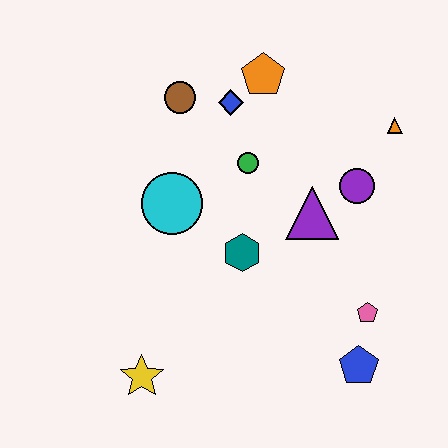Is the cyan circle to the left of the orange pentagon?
Yes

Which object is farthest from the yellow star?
The orange triangle is farthest from the yellow star.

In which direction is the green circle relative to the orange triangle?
The green circle is to the left of the orange triangle.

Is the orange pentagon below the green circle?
No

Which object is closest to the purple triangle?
The purple circle is closest to the purple triangle.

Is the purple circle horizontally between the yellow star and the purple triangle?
No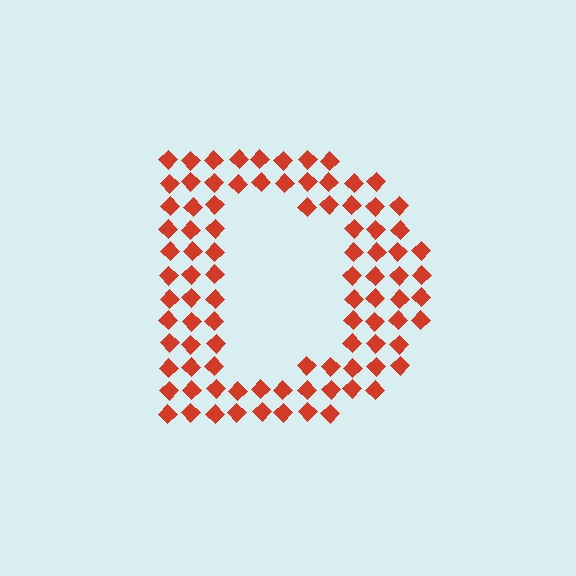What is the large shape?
The large shape is the letter D.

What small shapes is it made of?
It is made of small diamonds.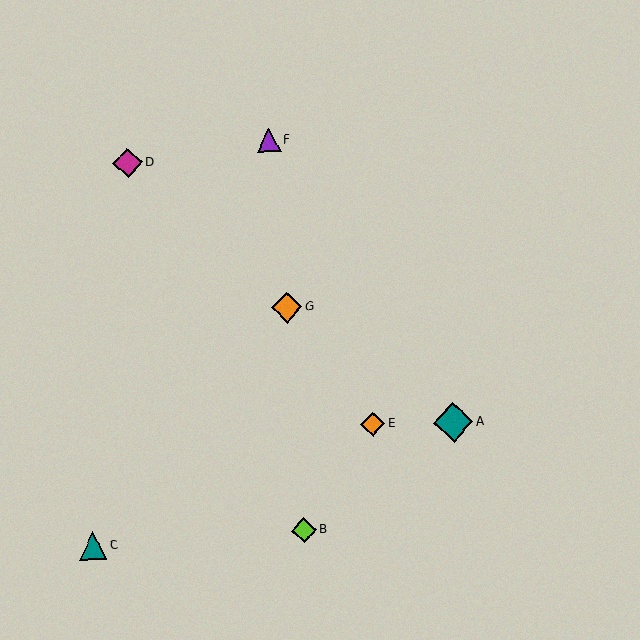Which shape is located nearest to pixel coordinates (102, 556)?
The teal triangle (labeled C) at (93, 546) is nearest to that location.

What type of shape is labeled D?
Shape D is a magenta diamond.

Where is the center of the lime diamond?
The center of the lime diamond is at (304, 530).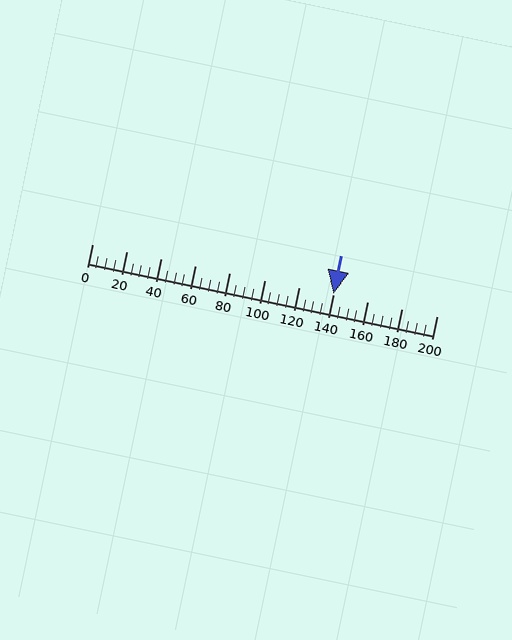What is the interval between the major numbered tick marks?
The major tick marks are spaced 20 units apart.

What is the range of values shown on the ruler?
The ruler shows values from 0 to 200.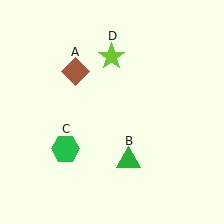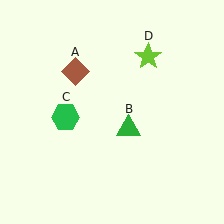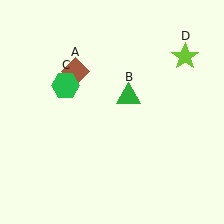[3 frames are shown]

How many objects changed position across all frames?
3 objects changed position: green triangle (object B), green hexagon (object C), lime star (object D).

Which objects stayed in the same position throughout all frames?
Brown diamond (object A) remained stationary.